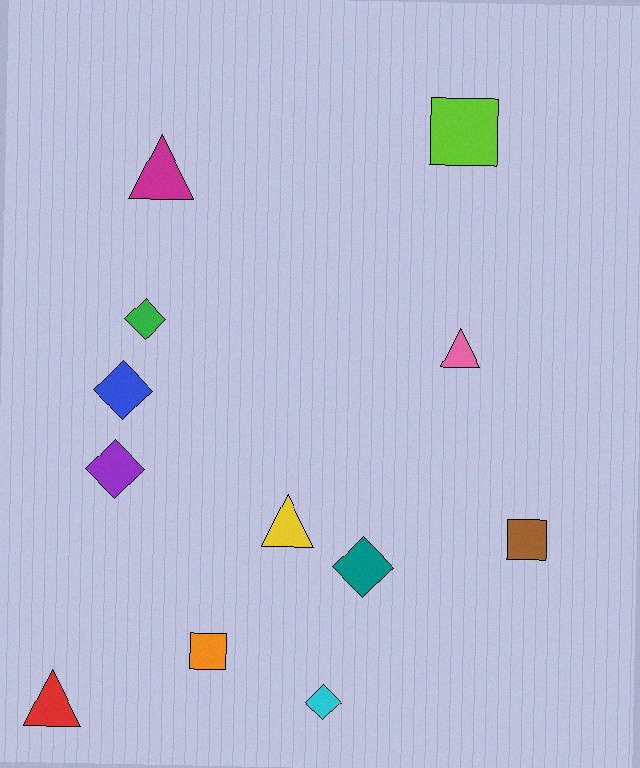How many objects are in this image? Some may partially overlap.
There are 12 objects.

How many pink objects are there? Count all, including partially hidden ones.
There is 1 pink object.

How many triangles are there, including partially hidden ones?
There are 4 triangles.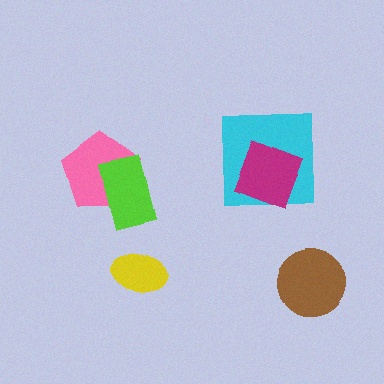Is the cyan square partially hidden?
Yes, it is partially covered by another shape.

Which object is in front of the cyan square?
The magenta diamond is in front of the cyan square.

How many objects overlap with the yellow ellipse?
0 objects overlap with the yellow ellipse.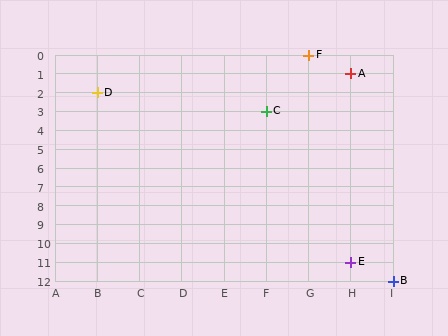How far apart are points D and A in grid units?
Points D and A are 6 columns and 1 row apart (about 6.1 grid units diagonally).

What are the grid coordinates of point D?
Point D is at grid coordinates (B, 2).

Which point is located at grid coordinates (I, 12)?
Point B is at (I, 12).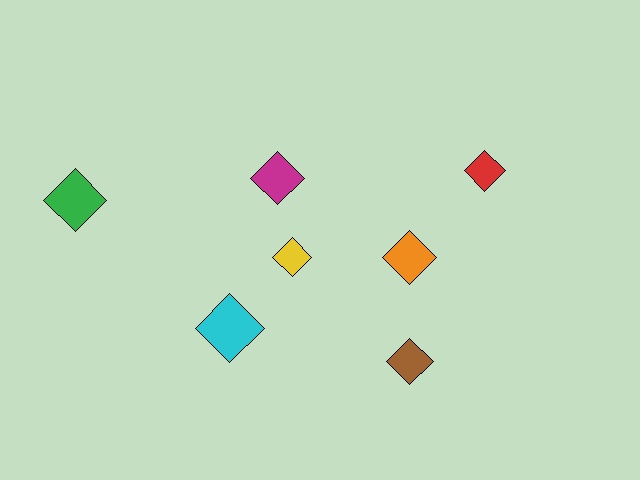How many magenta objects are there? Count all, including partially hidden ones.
There is 1 magenta object.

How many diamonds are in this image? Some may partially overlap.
There are 7 diamonds.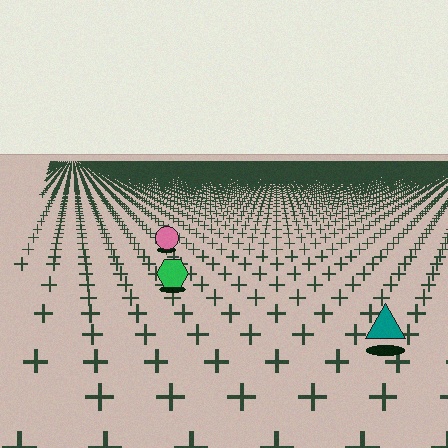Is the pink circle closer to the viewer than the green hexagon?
No. The green hexagon is closer — you can tell from the texture gradient: the ground texture is coarser near it.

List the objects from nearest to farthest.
From nearest to farthest: the teal triangle, the green hexagon, the pink circle.